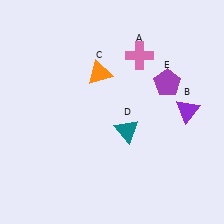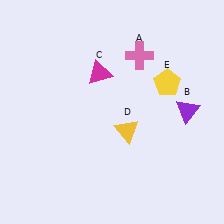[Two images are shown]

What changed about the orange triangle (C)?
In Image 1, C is orange. In Image 2, it changed to magenta.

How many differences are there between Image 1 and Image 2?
There are 3 differences between the two images.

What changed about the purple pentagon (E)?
In Image 1, E is purple. In Image 2, it changed to yellow.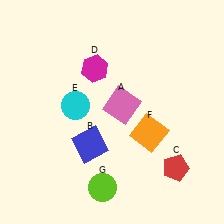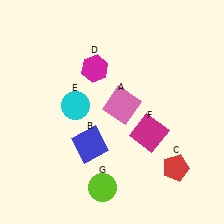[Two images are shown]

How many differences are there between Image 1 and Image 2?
There is 1 difference between the two images.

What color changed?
The square (F) changed from orange in Image 1 to magenta in Image 2.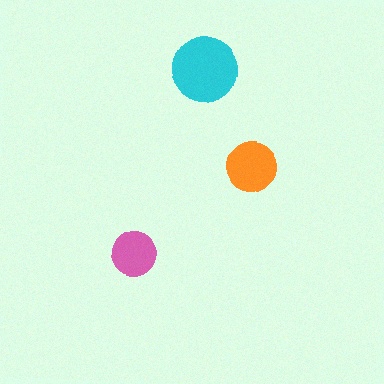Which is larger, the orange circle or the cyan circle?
The cyan one.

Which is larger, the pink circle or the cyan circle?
The cyan one.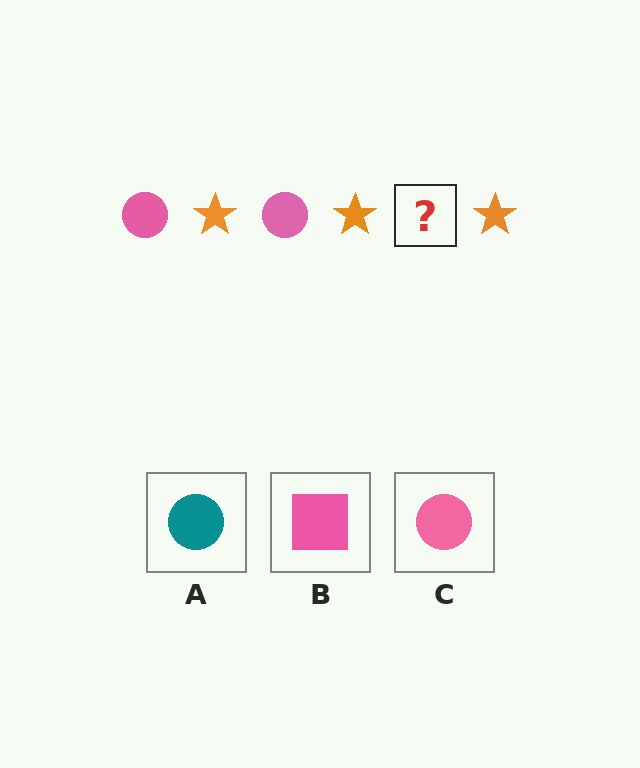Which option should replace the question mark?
Option C.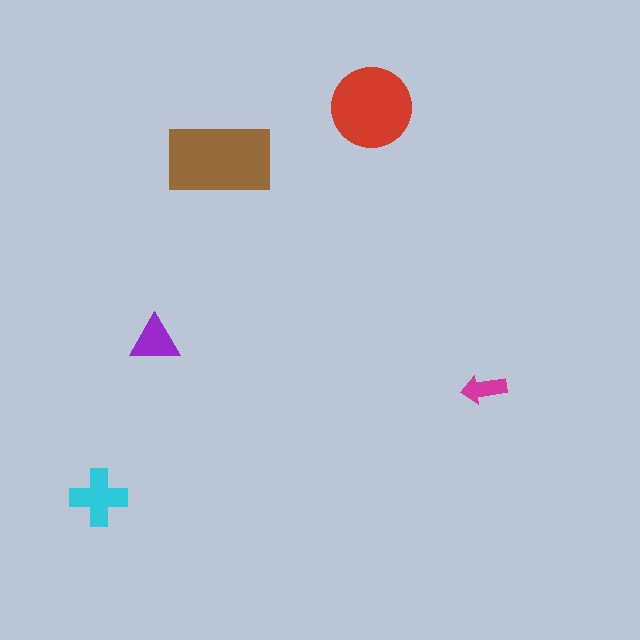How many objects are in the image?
There are 5 objects in the image.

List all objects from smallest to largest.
The magenta arrow, the purple triangle, the cyan cross, the red circle, the brown rectangle.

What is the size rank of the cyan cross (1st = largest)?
3rd.